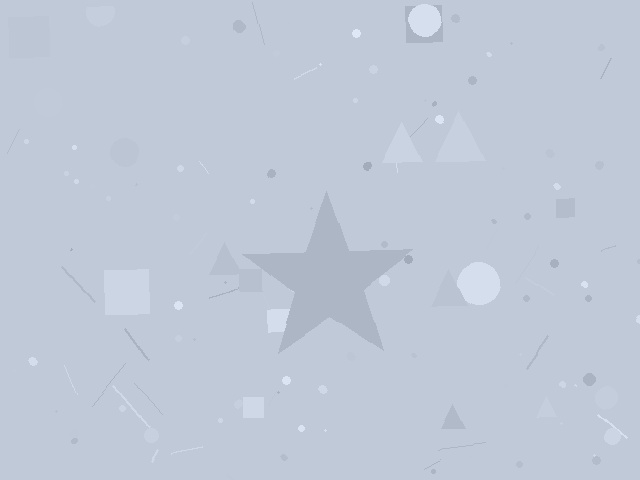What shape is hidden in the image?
A star is hidden in the image.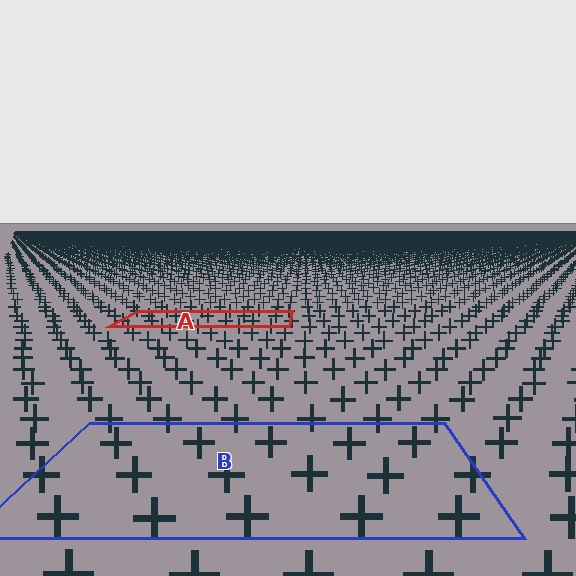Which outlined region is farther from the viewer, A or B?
Region A is farther from the viewer — the texture elements inside it appear smaller and more densely packed.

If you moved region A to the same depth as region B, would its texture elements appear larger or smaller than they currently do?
They would appear larger. At a closer depth, the same texture elements are projected at a bigger on-screen size.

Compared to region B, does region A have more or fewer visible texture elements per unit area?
Region A has more texture elements per unit area — they are packed more densely because it is farther away.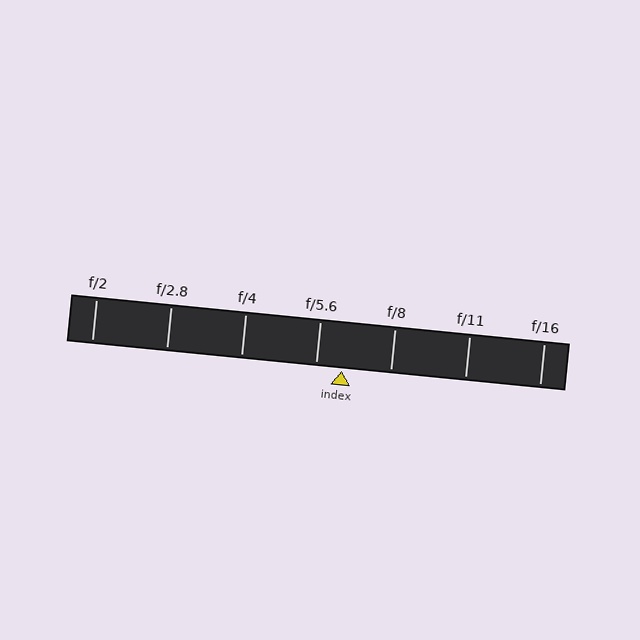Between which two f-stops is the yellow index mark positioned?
The index mark is between f/5.6 and f/8.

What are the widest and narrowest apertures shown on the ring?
The widest aperture shown is f/2 and the narrowest is f/16.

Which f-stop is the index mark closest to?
The index mark is closest to f/5.6.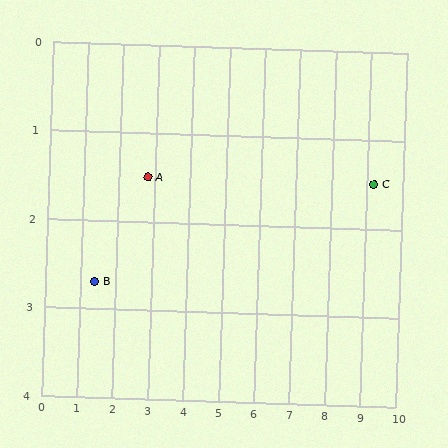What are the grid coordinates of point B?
Point B is at approximately (1.4, 2.7).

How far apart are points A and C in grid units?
Points A and C are about 6.4 grid units apart.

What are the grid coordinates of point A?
Point A is at approximately (2.8, 1.5).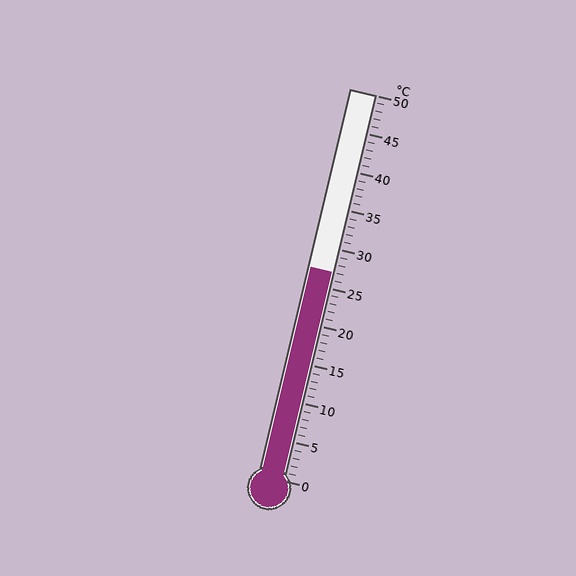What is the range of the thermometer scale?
The thermometer scale ranges from 0°C to 50°C.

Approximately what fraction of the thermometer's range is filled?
The thermometer is filled to approximately 55% of its range.